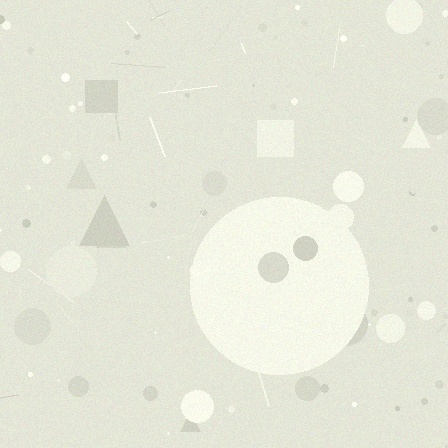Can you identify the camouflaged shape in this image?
The camouflaged shape is a circle.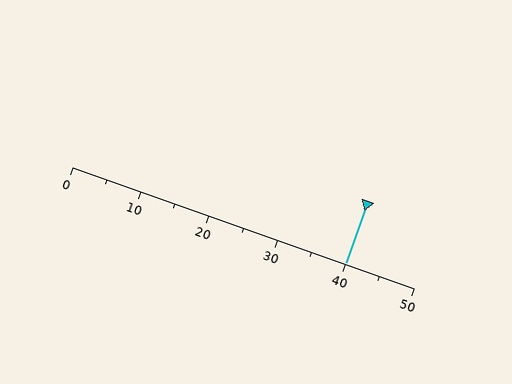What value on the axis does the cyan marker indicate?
The marker indicates approximately 40.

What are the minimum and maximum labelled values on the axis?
The axis runs from 0 to 50.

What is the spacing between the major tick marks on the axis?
The major ticks are spaced 10 apart.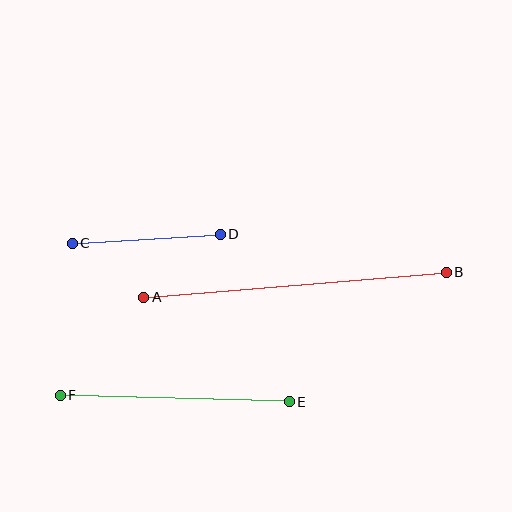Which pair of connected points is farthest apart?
Points A and B are farthest apart.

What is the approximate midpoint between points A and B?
The midpoint is at approximately (295, 285) pixels.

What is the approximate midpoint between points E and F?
The midpoint is at approximately (175, 399) pixels.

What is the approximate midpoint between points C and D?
The midpoint is at approximately (146, 239) pixels.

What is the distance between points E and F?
The distance is approximately 229 pixels.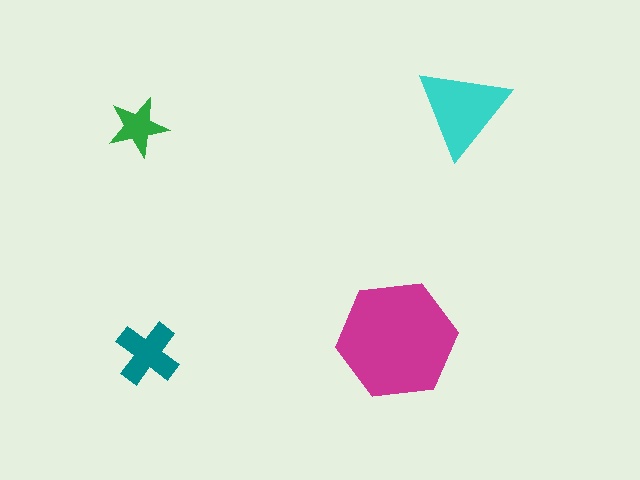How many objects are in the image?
There are 4 objects in the image.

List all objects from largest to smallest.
The magenta hexagon, the cyan triangle, the teal cross, the green star.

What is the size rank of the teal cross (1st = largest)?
3rd.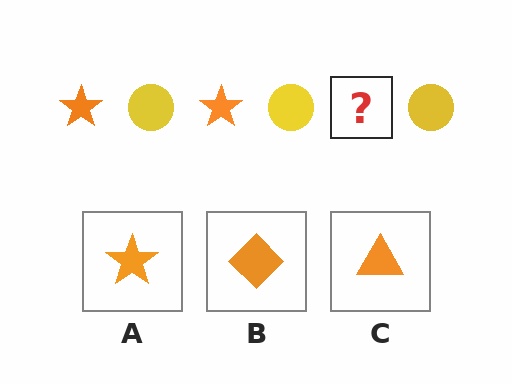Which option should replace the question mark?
Option A.